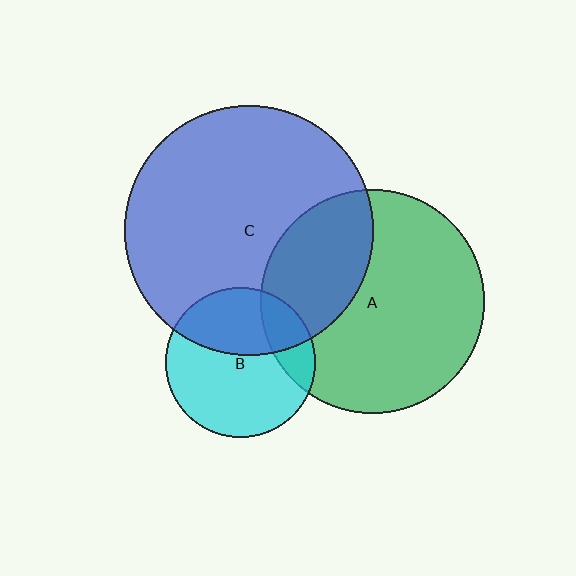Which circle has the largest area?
Circle C (blue).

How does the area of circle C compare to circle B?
Approximately 2.8 times.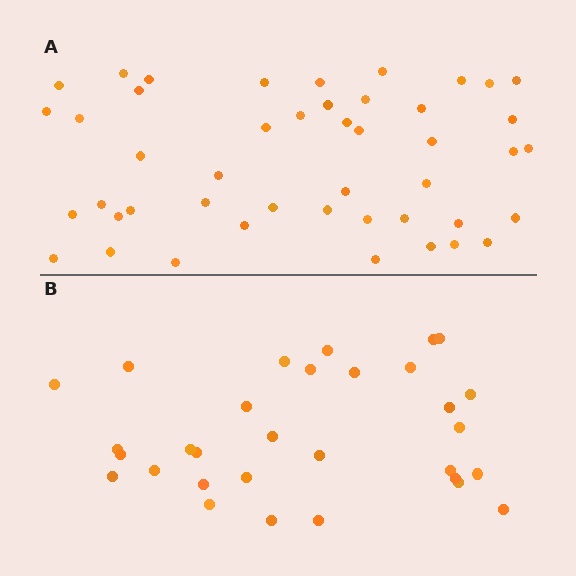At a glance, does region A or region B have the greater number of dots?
Region A (the top region) has more dots.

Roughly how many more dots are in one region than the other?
Region A has approximately 15 more dots than region B.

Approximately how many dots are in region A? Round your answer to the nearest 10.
About 50 dots. (The exact count is 46, which rounds to 50.)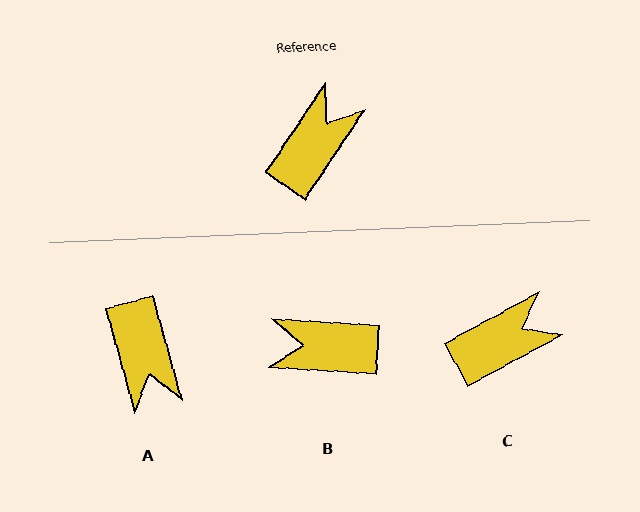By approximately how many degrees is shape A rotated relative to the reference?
Approximately 131 degrees clockwise.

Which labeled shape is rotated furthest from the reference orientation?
A, about 131 degrees away.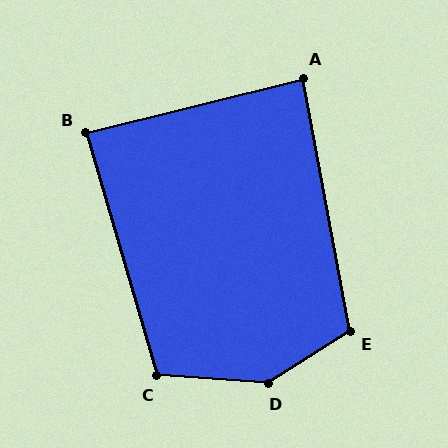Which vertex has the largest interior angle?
D, at approximately 143 degrees.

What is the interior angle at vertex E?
Approximately 112 degrees (obtuse).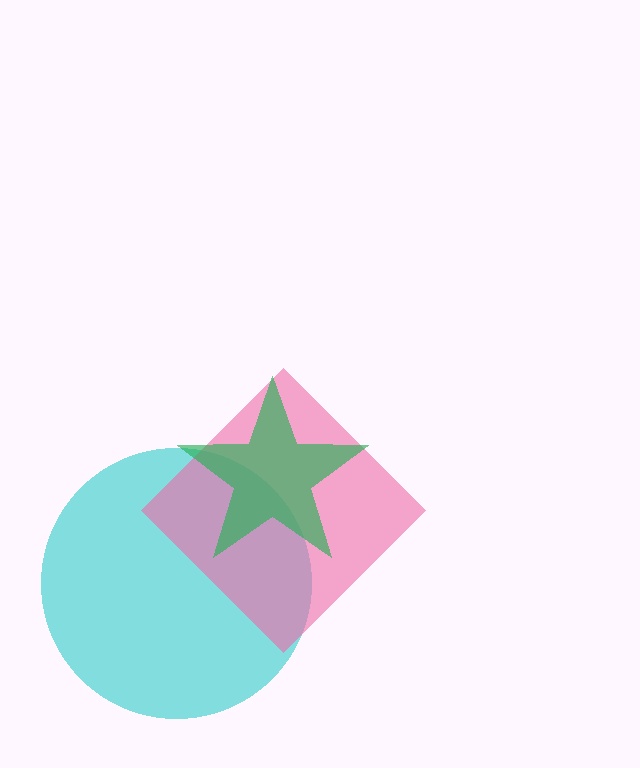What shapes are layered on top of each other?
The layered shapes are: a cyan circle, a pink diamond, a green star.